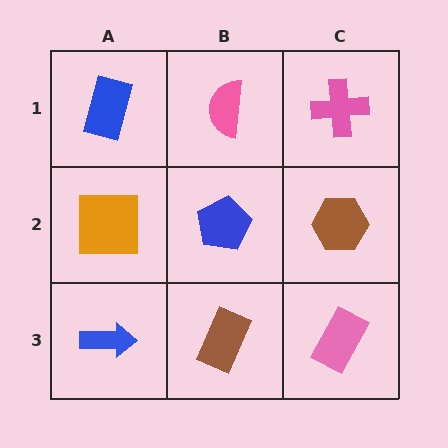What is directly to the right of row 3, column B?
A pink rectangle.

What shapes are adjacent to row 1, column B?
A blue pentagon (row 2, column B), a blue rectangle (row 1, column A), a pink cross (row 1, column C).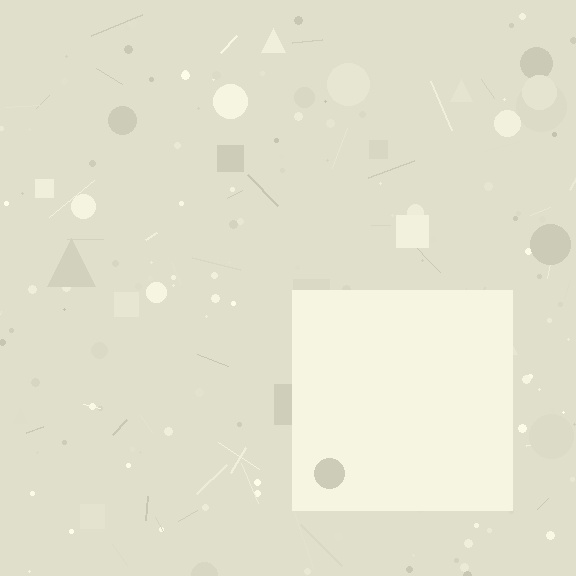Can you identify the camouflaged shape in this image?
The camouflaged shape is a square.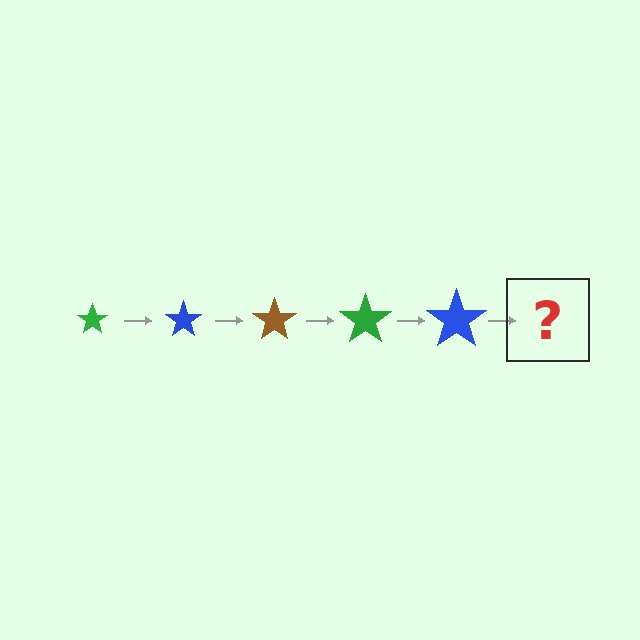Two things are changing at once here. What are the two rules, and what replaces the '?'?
The two rules are that the star grows larger each step and the color cycles through green, blue, and brown. The '?' should be a brown star, larger than the previous one.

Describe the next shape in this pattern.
It should be a brown star, larger than the previous one.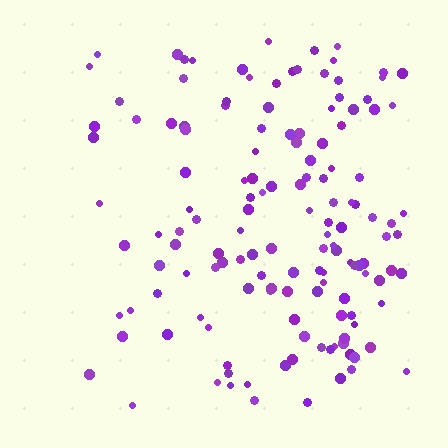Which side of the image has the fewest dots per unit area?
The left.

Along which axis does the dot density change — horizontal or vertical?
Horizontal.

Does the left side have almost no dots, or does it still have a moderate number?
Still a moderate number, just noticeably fewer than the right.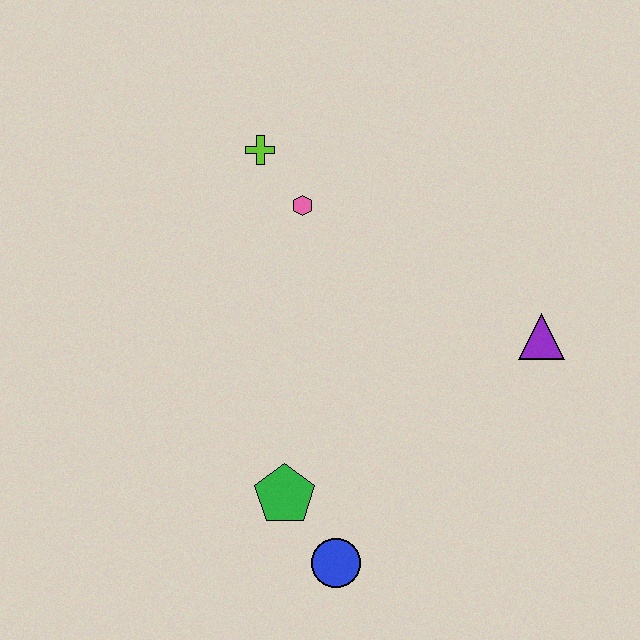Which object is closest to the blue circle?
The green pentagon is closest to the blue circle.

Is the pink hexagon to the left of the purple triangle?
Yes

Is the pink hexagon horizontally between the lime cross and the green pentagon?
No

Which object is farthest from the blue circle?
The lime cross is farthest from the blue circle.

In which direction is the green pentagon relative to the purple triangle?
The green pentagon is to the left of the purple triangle.